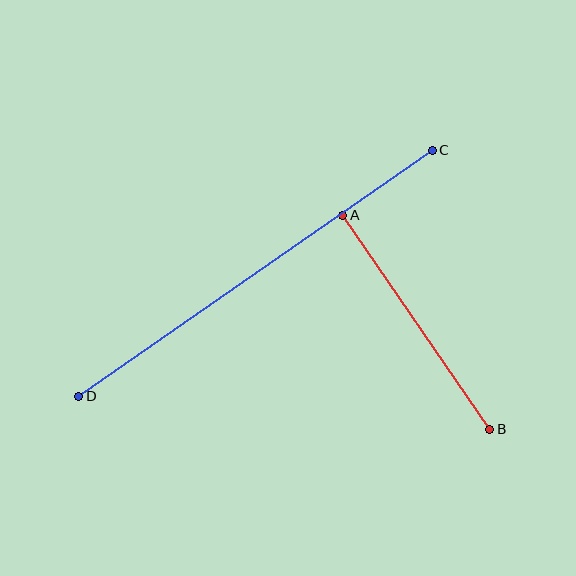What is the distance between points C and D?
The distance is approximately 431 pixels.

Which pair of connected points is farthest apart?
Points C and D are farthest apart.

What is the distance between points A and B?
The distance is approximately 260 pixels.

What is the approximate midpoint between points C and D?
The midpoint is at approximately (255, 273) pixels.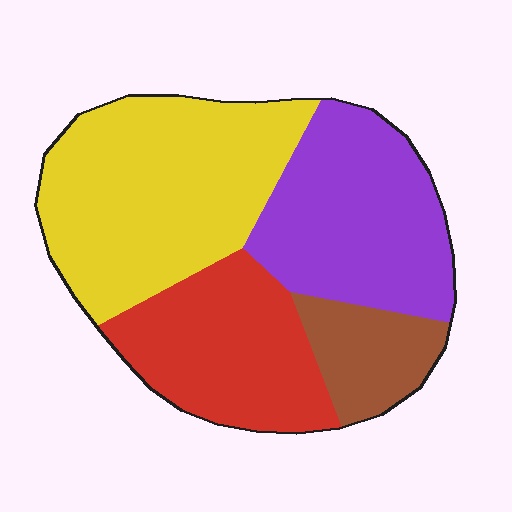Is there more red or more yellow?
Yellow.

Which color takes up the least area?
Brown, at roughly 10%.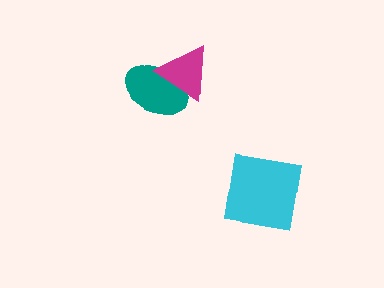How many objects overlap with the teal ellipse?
1 object overlaps with the teal ellipse.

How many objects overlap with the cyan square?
0 objects overlap with the cyan square.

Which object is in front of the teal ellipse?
The magenta triangle is in front of the teal ellipse.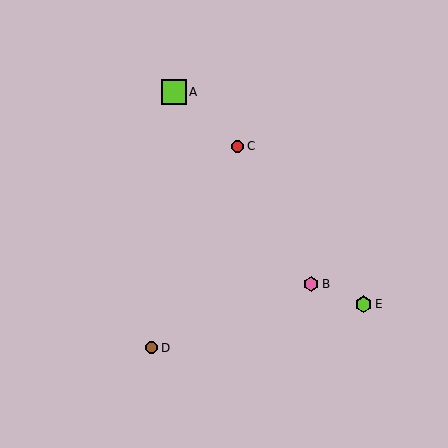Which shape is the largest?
The lime square (labeled A) is the largest.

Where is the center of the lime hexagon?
The center of the lime hexagon is at (364, 304).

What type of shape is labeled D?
Shape D is a brown circle.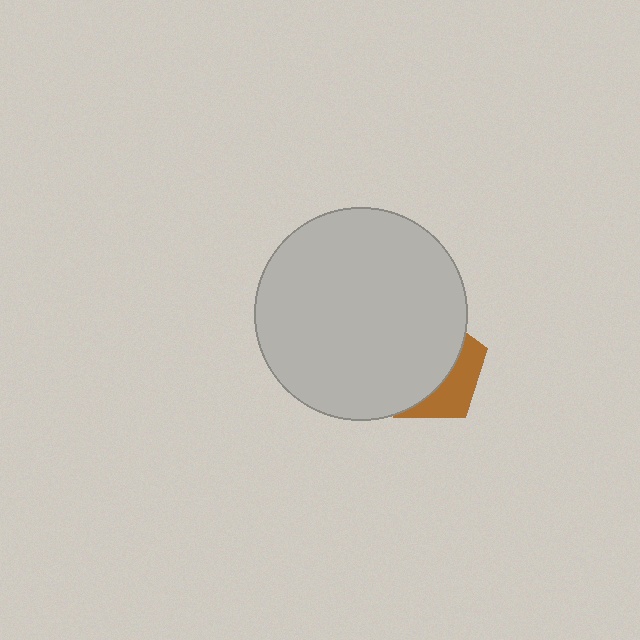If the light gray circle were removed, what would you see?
You would see the complete brown pentagon.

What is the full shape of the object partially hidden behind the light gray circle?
The partially hidden object is a brown pentagon.